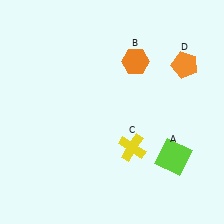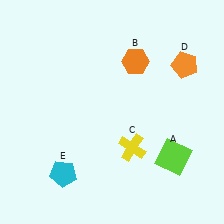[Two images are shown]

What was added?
A cyan pentagon (E) was added in Image 2.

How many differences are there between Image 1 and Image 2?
There is 1 difference between the two images.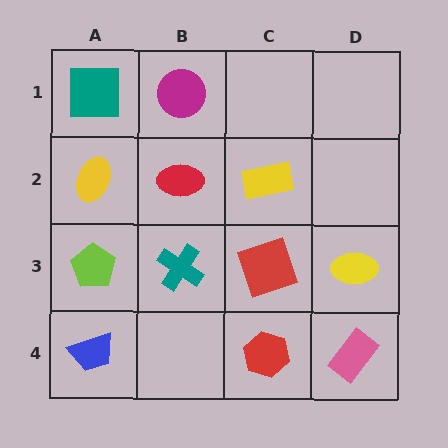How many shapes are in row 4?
3 shapes.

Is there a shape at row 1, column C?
No, that cell is empty.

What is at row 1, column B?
A magenta circle.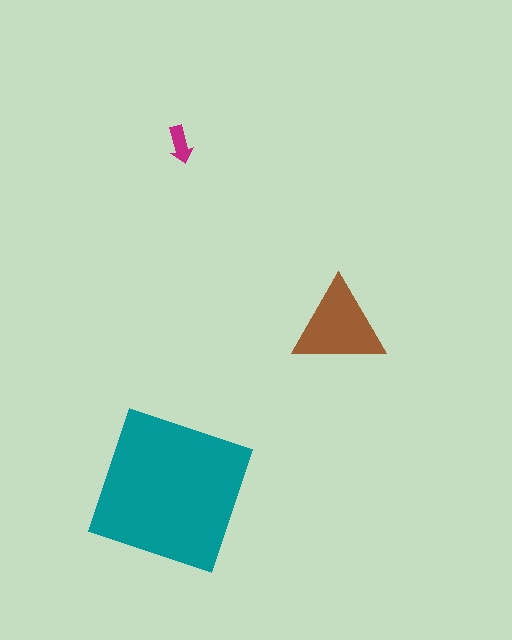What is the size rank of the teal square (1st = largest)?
1st.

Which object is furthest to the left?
The teal square is leftmost.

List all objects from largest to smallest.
The teal square, the brown triangle, the magenta arrow.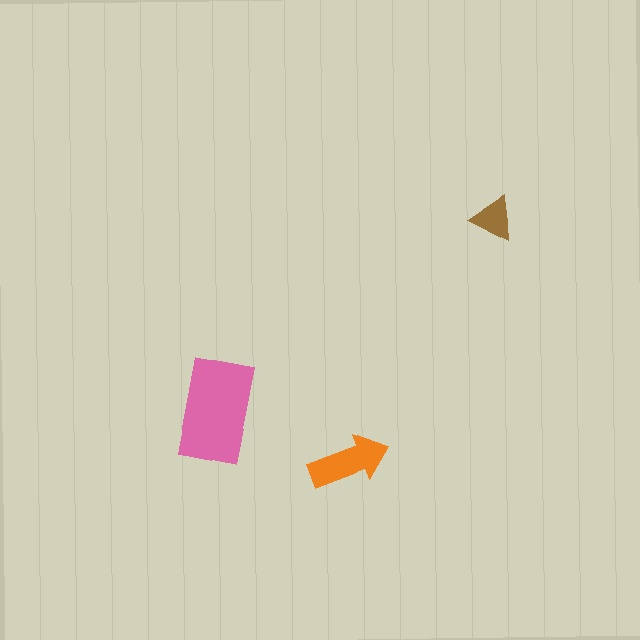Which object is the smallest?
The brown triangle.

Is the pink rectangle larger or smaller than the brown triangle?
Larger.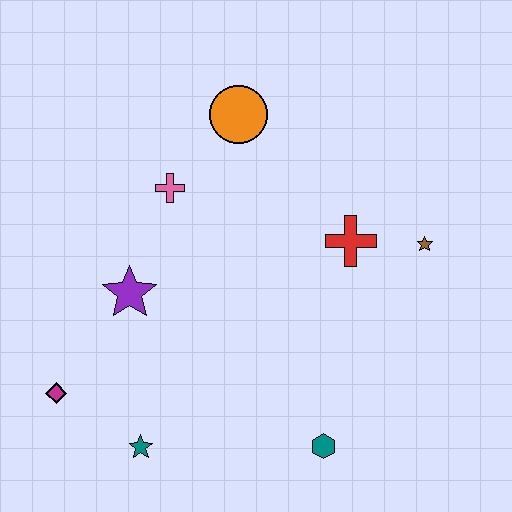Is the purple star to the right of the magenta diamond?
Yes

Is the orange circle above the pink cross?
Yes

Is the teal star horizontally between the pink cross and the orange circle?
No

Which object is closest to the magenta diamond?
The teal star is closest to the magenta diamond.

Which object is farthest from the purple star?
The brown star is farthest from the purple star.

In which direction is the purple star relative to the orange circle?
The purple star is below the orange circle.